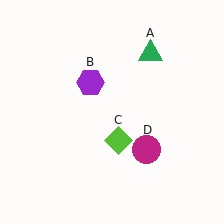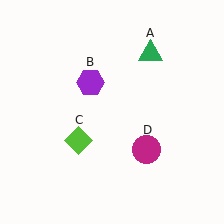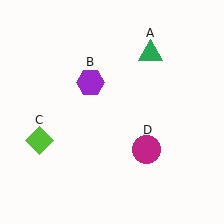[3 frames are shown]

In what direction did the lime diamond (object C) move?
The lime diamond (object C) moved left.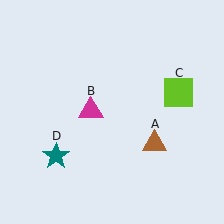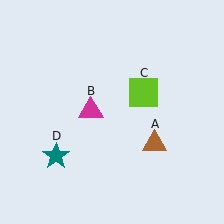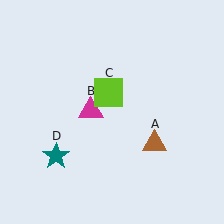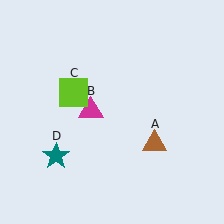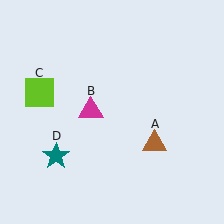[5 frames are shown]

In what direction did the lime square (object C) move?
The lime square (object C) moved left.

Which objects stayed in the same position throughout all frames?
Brown triangle (object A) and magenta triangle (object B) and teal star (object D) remained stationary.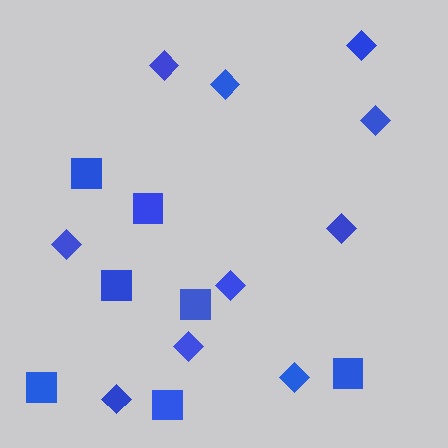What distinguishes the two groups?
There are 2 groups: one group of diamonds (10) and one group of squares (7).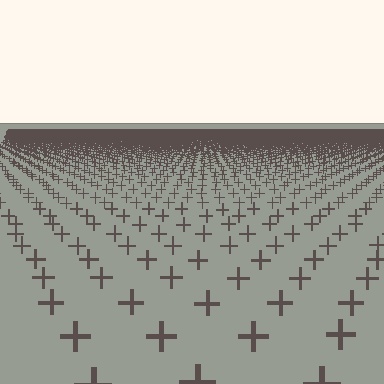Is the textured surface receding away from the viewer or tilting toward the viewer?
The surface is receding away from the viewer. Texture elements get smaller and denser toward the top.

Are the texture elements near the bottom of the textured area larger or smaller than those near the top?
Larger. Near the bottom, elements are closer to the viewer and appear at a bigger on-screen size.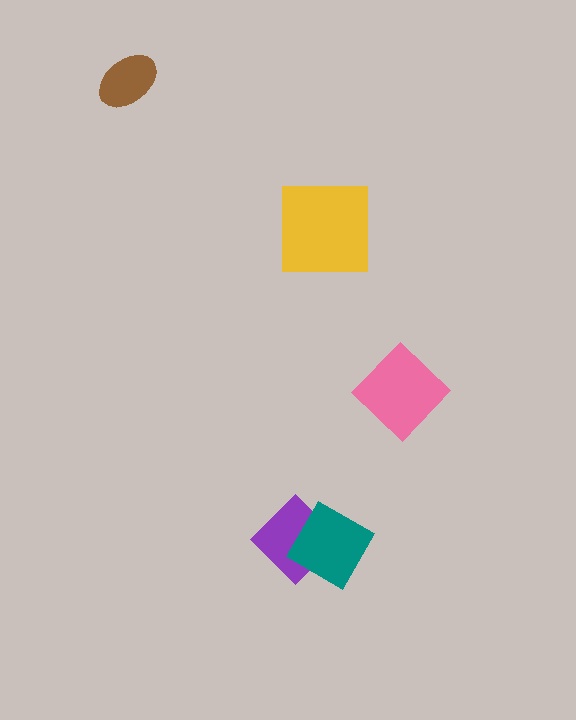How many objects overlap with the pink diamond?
0 objects overlap with the pink diamond.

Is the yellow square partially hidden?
No, no other shape covers it.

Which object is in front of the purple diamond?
The teal diamond is in front of the purple diamond.